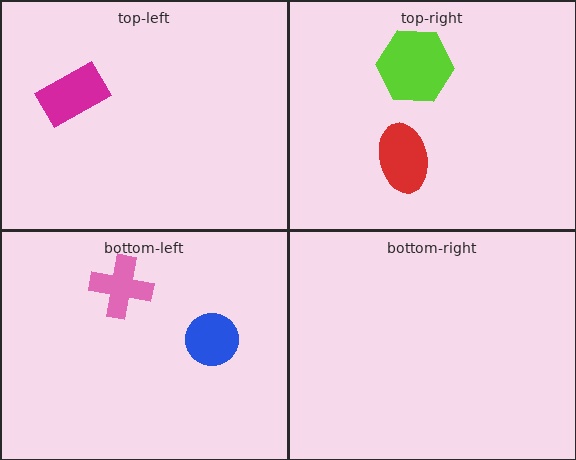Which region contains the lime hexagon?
The top-right region.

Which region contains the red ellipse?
The top-right region.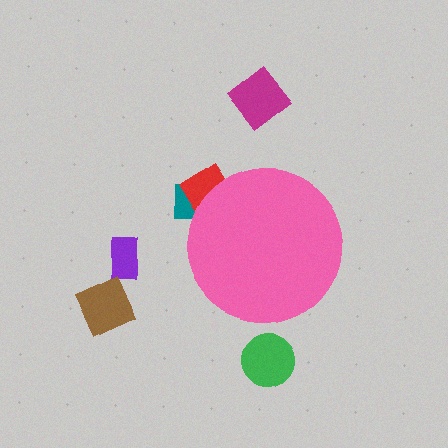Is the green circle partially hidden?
No, the green circle is fully visible.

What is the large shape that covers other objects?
A pink circle.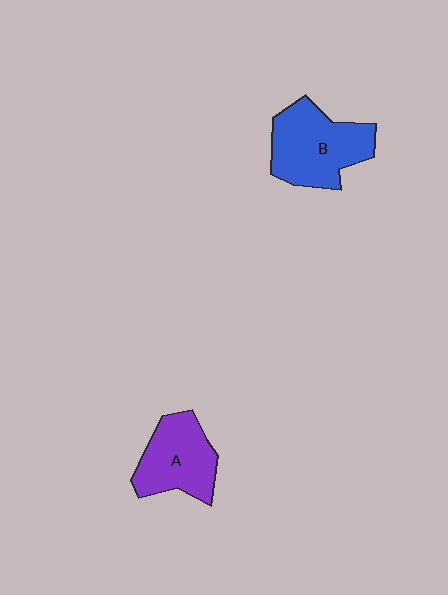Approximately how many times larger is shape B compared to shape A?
Approximately 1.2 times.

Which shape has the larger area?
Shape B (blue).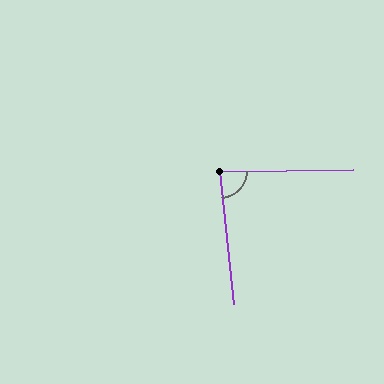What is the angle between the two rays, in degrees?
Approximately 85 degrees.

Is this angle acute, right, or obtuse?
It is acute.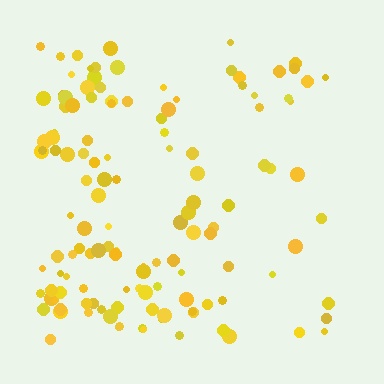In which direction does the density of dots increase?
From right to left, with the left side densest.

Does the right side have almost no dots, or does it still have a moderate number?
Still a moderate number, just noticeably fewer than the left.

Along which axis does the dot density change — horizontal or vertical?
Horizontal.